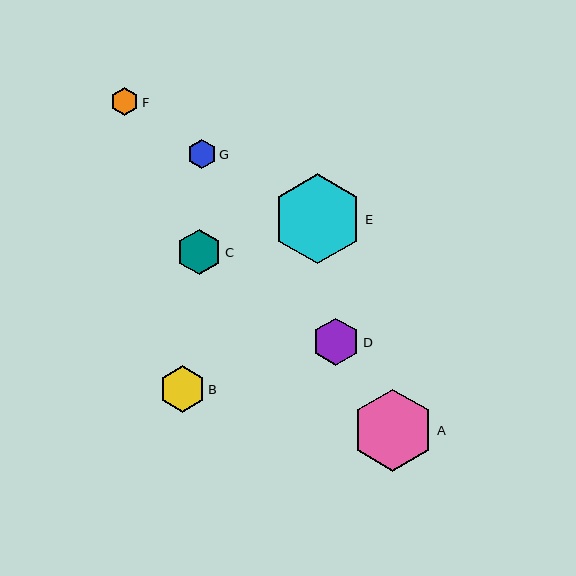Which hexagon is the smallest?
Hexagon F is the smallest with a size of approximately 28 pixels.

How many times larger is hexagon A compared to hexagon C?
Hexagon A is approximately 1.8 times the size of hexagon C.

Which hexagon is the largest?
Hexagon E is the largest with a size of approximately 90 pixels.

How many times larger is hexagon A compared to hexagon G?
Hexagon A is approximately 2.8 times the size of hexagon G.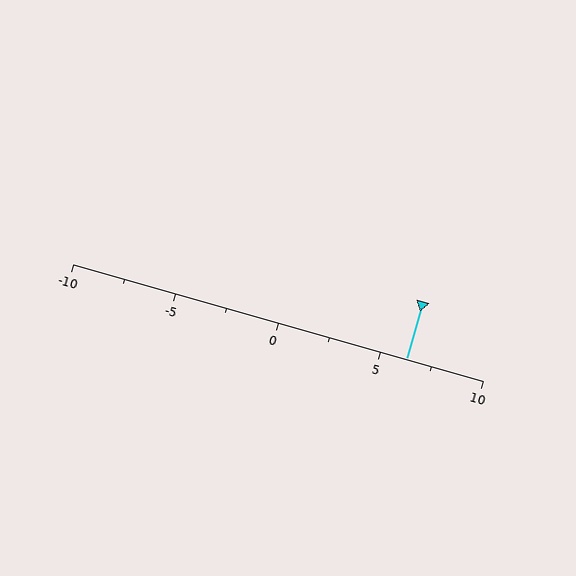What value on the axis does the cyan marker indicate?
The marker indicates approximately 6.2.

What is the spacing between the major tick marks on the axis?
The major ticks are spaced 5 apart.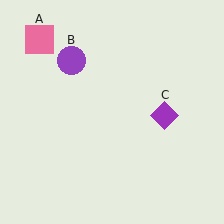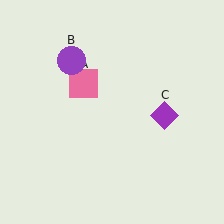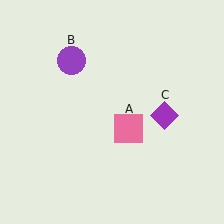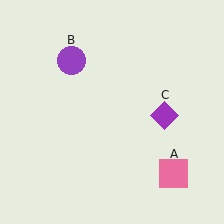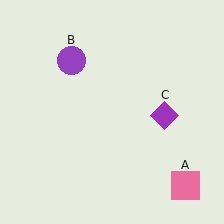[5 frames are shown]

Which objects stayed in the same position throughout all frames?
Purple circle (object B) and purple diamond (object C) remained stationary.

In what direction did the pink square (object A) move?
The pink square (object A) moved down and to the right.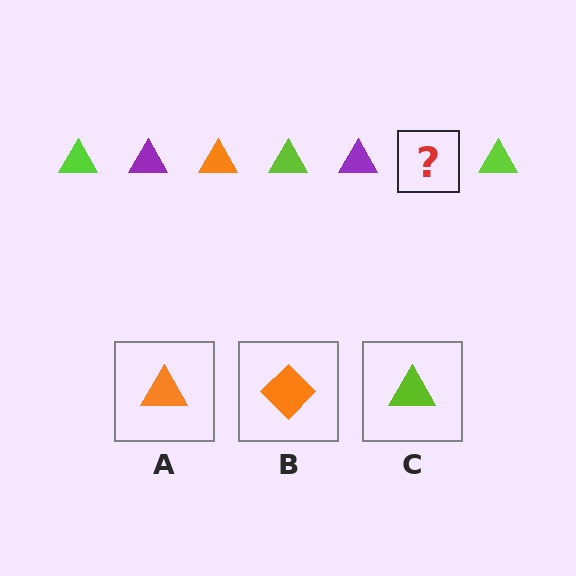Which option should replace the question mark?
Option A.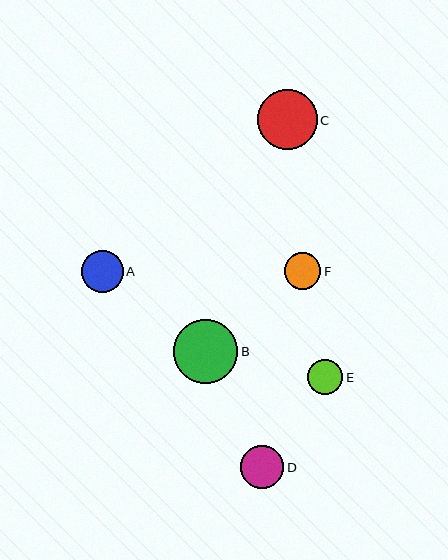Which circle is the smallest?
Circle E is the smallest with a size of approximately 35 pixels.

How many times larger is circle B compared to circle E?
Circle B is approximately 1.8 times the size of circle E.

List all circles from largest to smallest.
From largest to smallest: B, C, D, A, F, E.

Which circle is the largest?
Circle B is the largest with a size of approximately 64 pixels.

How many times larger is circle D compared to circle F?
Circle D is approximately 1.2 times the size of circle F.